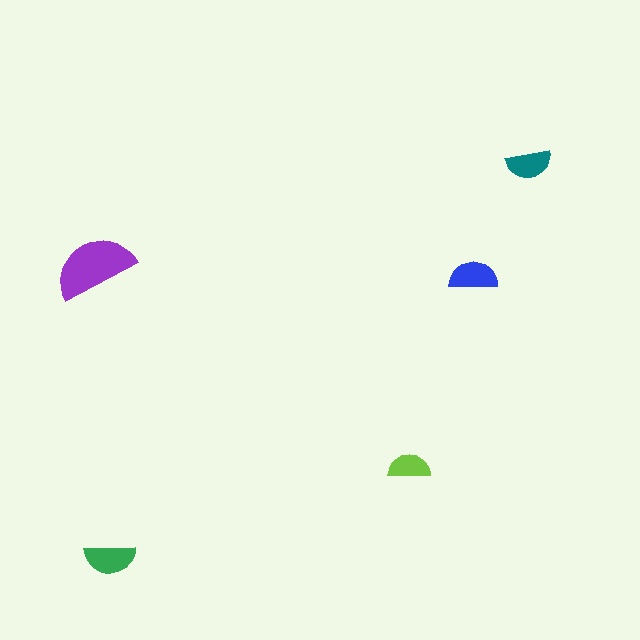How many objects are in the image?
There are 5 objects in the image.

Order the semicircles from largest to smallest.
the purple one, the green one, the blue one, the teal one, the lime one.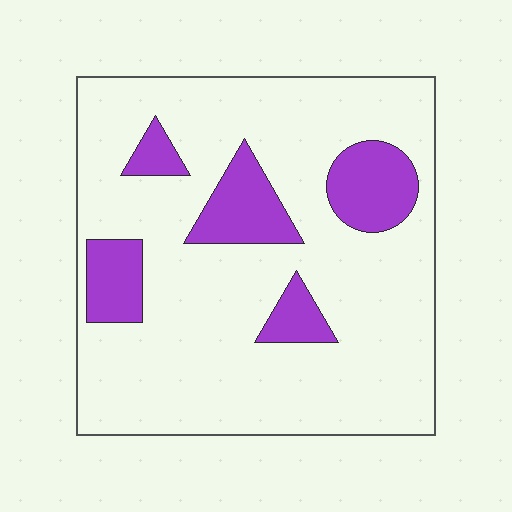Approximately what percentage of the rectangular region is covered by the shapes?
Approximately 20%.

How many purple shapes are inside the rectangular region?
5.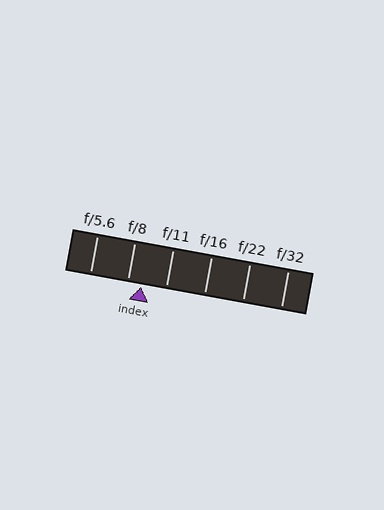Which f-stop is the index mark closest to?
The index mark is closest to f/8.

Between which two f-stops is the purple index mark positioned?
The index mark is between f/8 and f/11.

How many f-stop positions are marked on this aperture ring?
There are 6 f-stop positions marked.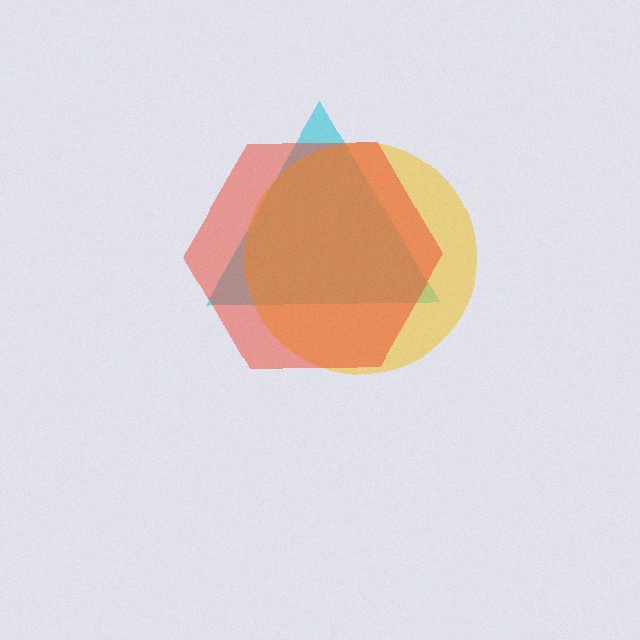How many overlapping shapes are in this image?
There are 3 overlapping shapes in the image.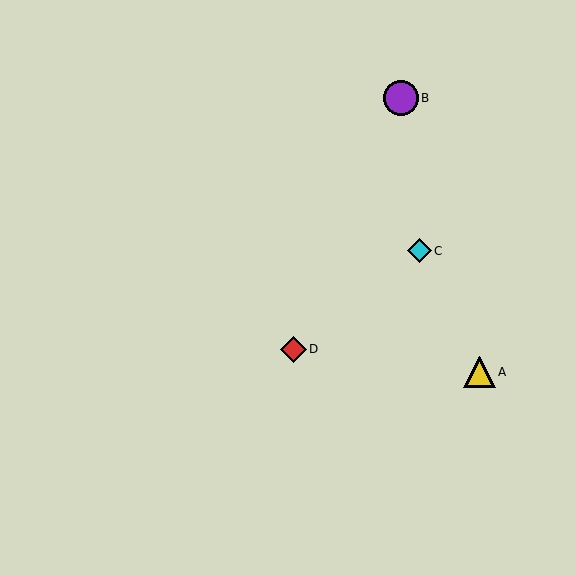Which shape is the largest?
The purple circle (labeled B) is the largest.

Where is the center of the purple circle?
The center of the purple circle is at (401, 98).